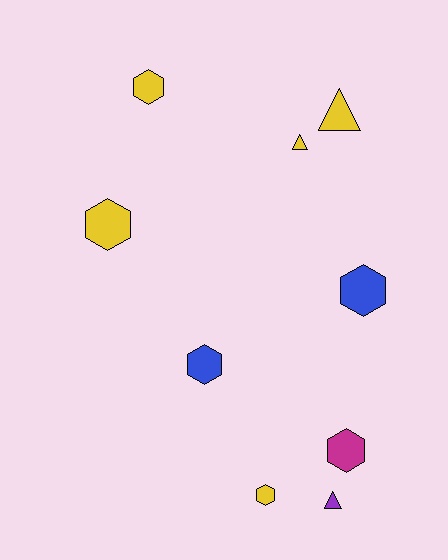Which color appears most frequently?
Yellow, with 5 objects.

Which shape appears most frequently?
Hexagon, with 6 objects.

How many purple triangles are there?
There is 1 purple triangle.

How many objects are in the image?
There are 9 objects.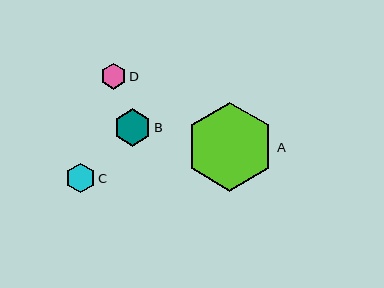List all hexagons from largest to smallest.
From largest to smallest: A, B, C, D.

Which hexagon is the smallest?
Hexagon D is the smallest with a size of approximately 26 pixels.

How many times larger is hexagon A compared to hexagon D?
Hexagon A is approximately 3.5 times the size of hexagon D.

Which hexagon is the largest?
Hexagon A is the largest with a size of approximately 89 pixels.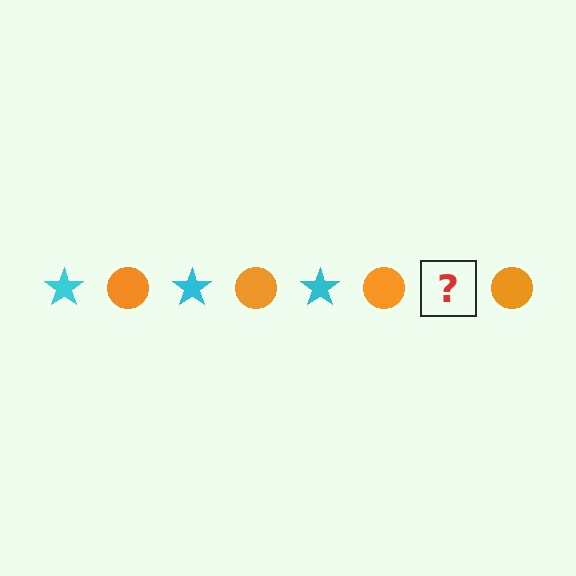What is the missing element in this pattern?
The missing element is a cyan star.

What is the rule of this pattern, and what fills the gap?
The rule is that the pattern alternates between cyan star and orange circle. The gap should be filled with a cyan star.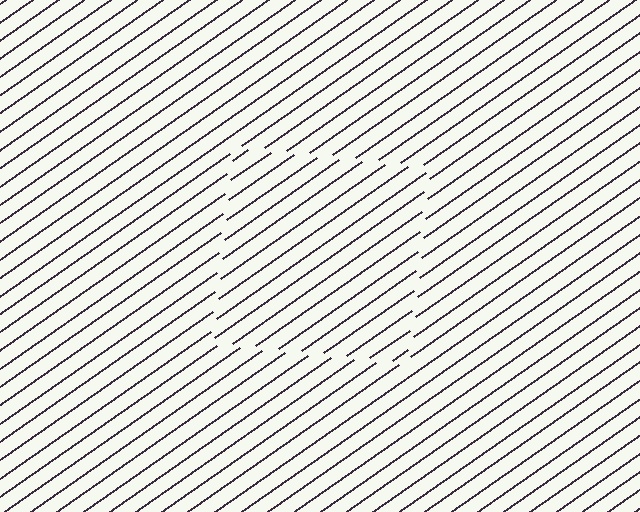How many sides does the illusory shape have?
4 sides — the line-ends trace a square.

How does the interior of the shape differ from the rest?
The interior of the shape contains the same grating, shifted by half a period — the contour is defined by the phase discontinuity where line-ends from the inner and outer gratings abut.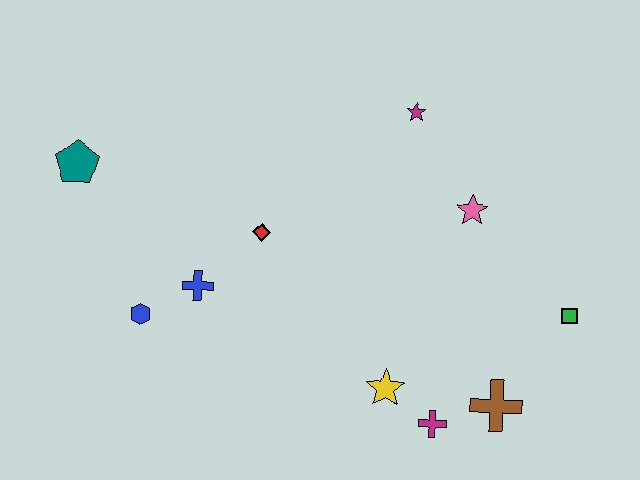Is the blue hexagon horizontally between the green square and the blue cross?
No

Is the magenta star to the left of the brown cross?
Yes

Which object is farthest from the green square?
The teal pentagon is farthest from the green square.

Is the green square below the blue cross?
Yes